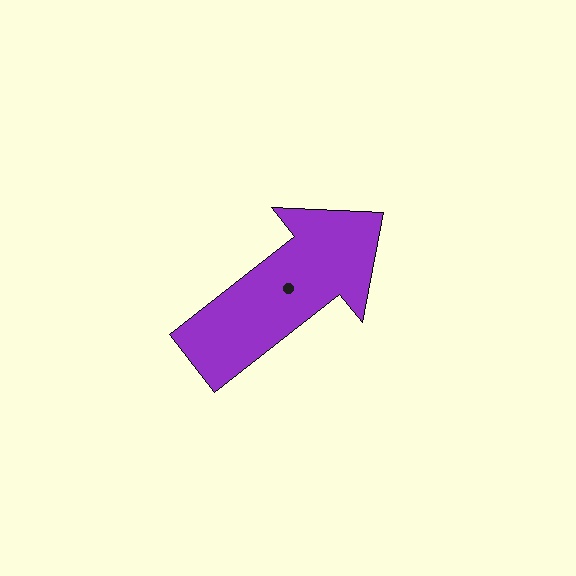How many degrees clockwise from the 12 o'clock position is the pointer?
Approximately 52 degrees.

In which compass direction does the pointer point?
Northeast.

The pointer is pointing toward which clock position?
Roughly 2 o'clock.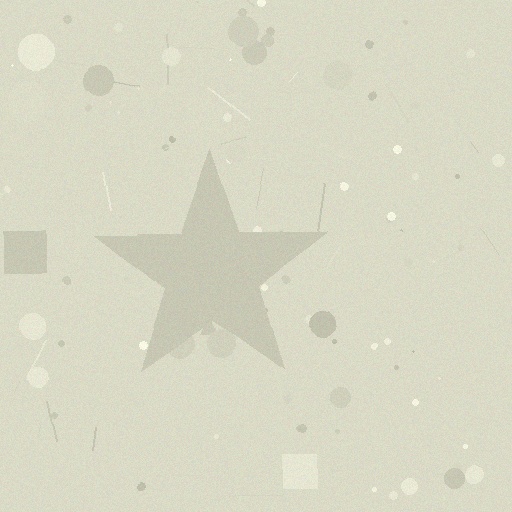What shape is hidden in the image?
A star is hidden in the image.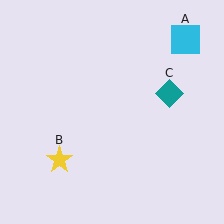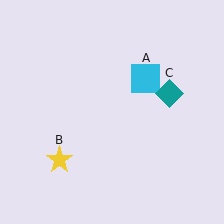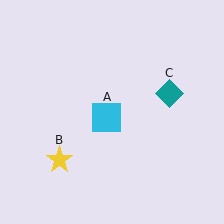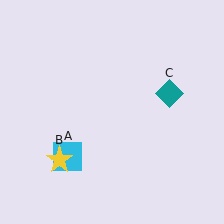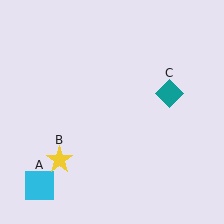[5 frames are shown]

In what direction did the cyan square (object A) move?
The cyan square (object A) moved down and to the left.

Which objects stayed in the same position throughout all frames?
Yellow star (object B) and teal diamond (object C) remained stationary.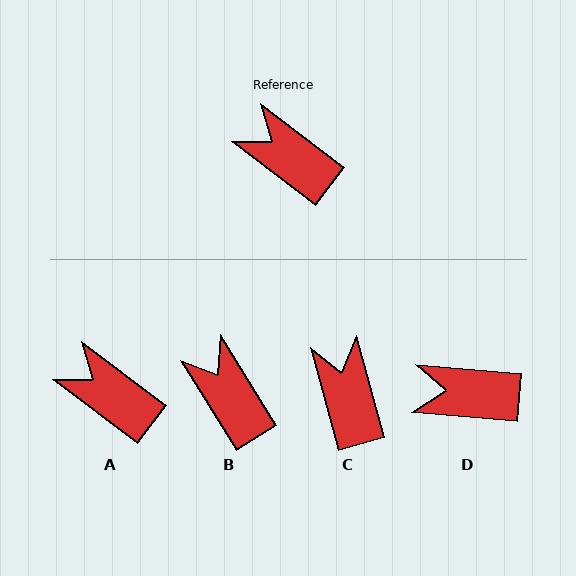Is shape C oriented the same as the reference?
No, it is off by about 38 degrees.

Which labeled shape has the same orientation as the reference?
A.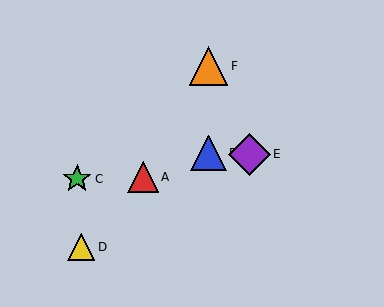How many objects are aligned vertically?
2 objects (B, F) are aligned vertically.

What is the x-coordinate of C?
Object C is at x≈77.